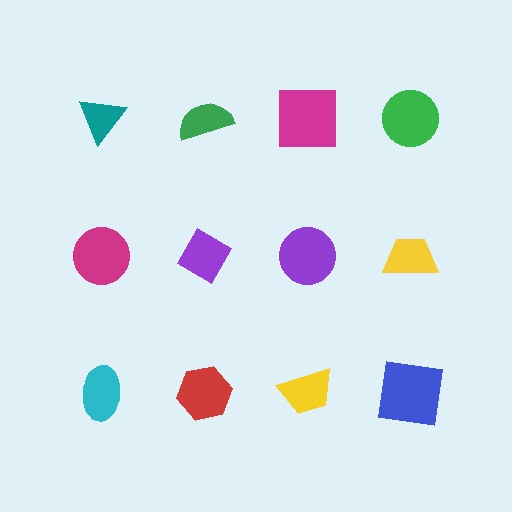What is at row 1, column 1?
A teal triangle.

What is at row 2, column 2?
A purple diamond.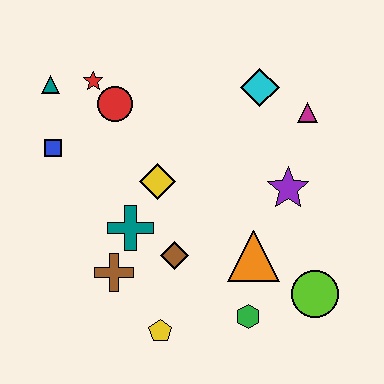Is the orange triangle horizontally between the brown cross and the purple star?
Yes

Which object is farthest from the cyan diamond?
The yellow pentagon is farthest from the cyan diamond.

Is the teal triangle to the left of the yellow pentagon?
Yes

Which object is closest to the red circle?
The red star is closest to the red circle.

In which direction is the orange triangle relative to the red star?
The orange triangle is below the red star.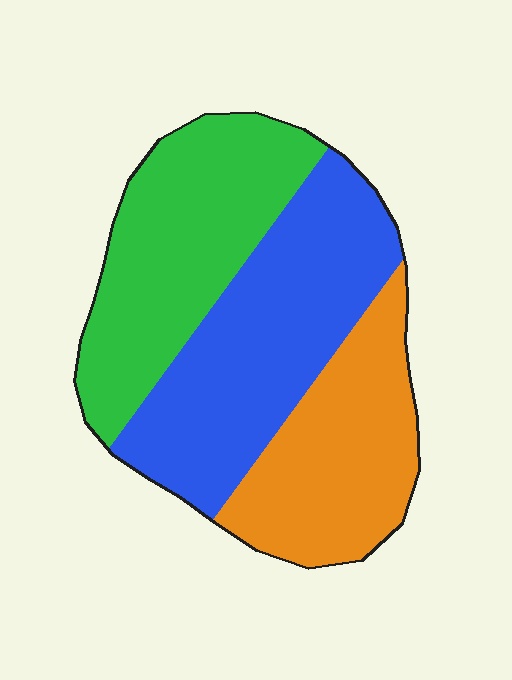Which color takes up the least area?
Orange, at roughly 30%.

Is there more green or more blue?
Blue.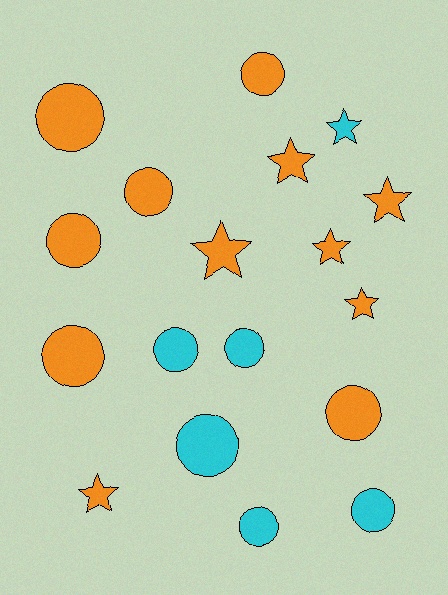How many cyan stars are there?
There is 1 cyan star.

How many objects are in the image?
There are 18 objects.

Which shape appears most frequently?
Circle, with 11 objects.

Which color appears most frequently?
Orange, with 12 objects.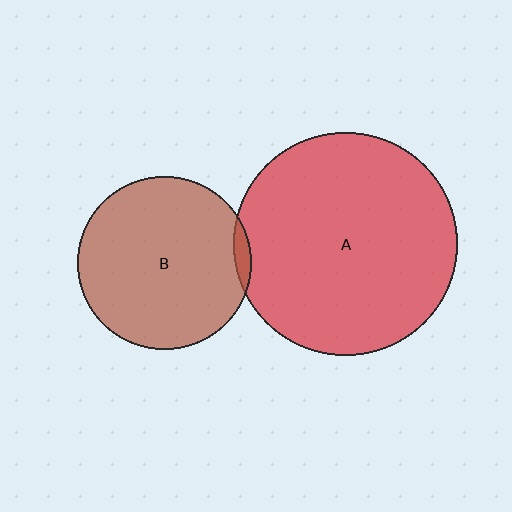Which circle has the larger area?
Circle A (red).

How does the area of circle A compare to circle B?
Approximately 1.7 times.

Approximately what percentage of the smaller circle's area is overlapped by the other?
Approximately 5%.